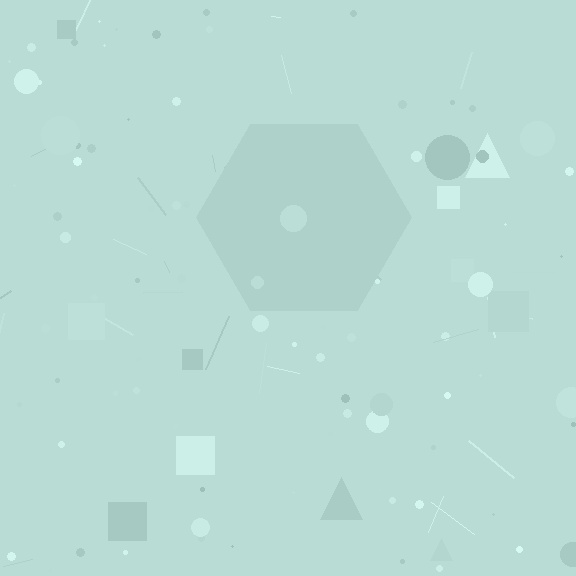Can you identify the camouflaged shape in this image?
The camouflaged shape is a hexagon.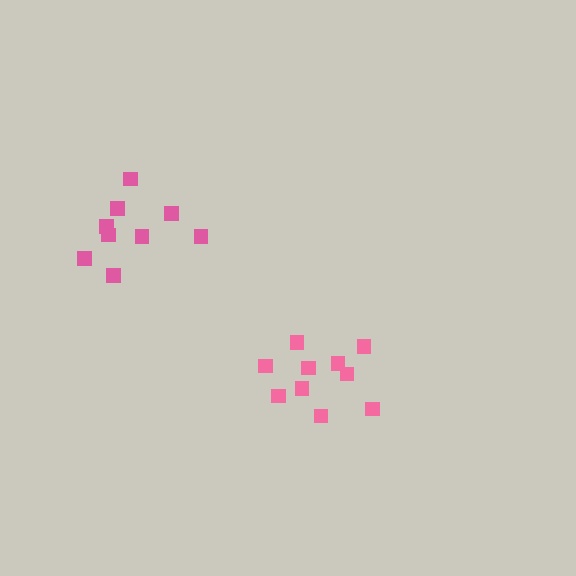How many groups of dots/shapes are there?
There are 2 groups.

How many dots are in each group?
Group 1: 9 dots, Group 2: 10 dots (19 total).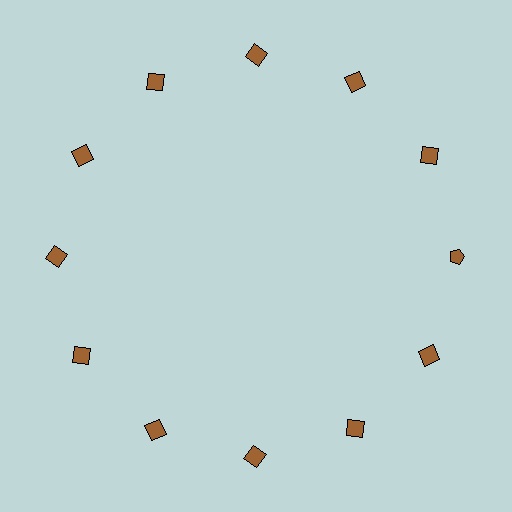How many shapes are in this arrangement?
There are 12 shapes arranged in a ring pattern.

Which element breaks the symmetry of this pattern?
The brown pentagon at roughly the 3 o'clock position breaks the symmetry. All other shapes are brown squares.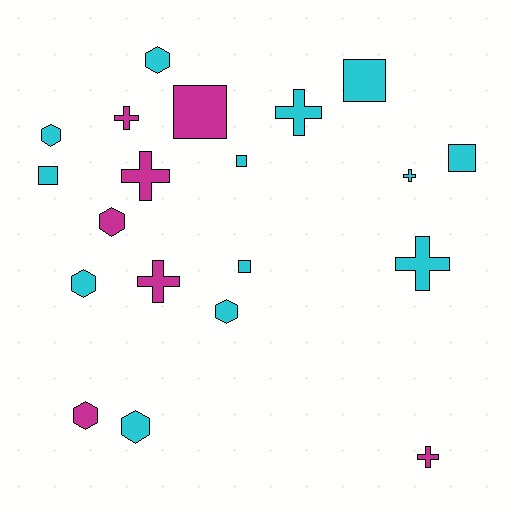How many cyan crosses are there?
There are 3 cyan crosses.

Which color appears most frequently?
Cyan, with 13 objects.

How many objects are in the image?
There are 20 objects.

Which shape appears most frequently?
Hexagon, with 7 objects.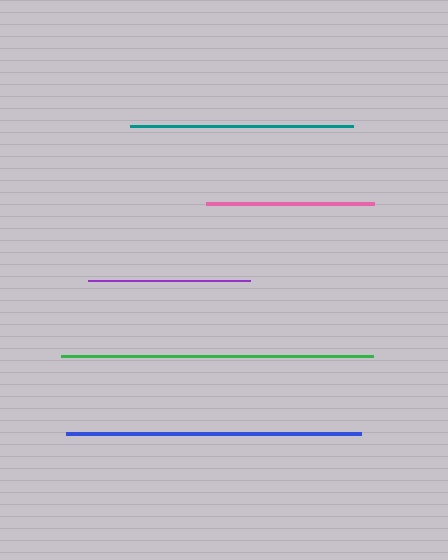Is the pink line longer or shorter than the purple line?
The pink line is longer than the purple line.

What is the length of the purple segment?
The purple segment is approximately 162 pixels long.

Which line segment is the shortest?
The purple line is the shortest at approximately 162 pixels.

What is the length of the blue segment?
The blue segment is approximately 296 pixels long.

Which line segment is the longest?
The green line is the longest at approximately 312 pixels.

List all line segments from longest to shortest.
From longest to shortest: green, blue, teal, pink, purple.